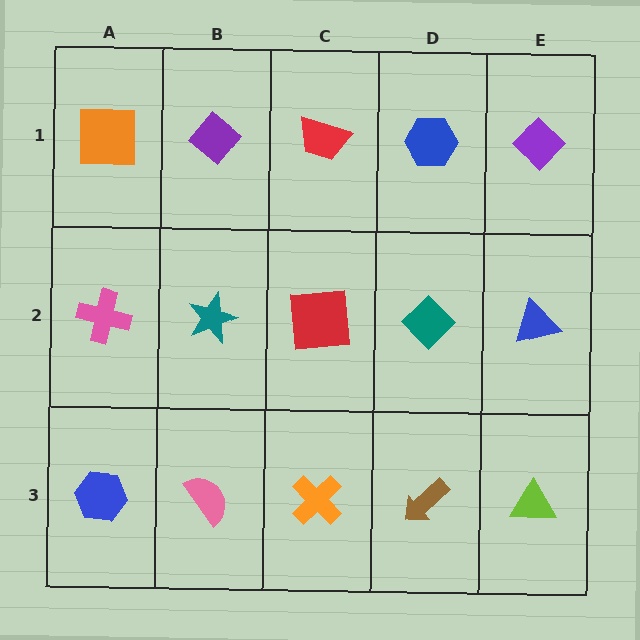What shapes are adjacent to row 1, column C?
A red square (row 2, column C), a purple diamond (row 1, column B), a blue hexagon (row 1, column D).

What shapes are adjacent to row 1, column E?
A blue triangle (row 2, column E), a blue hexagon (row 1, column D).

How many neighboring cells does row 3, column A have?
2.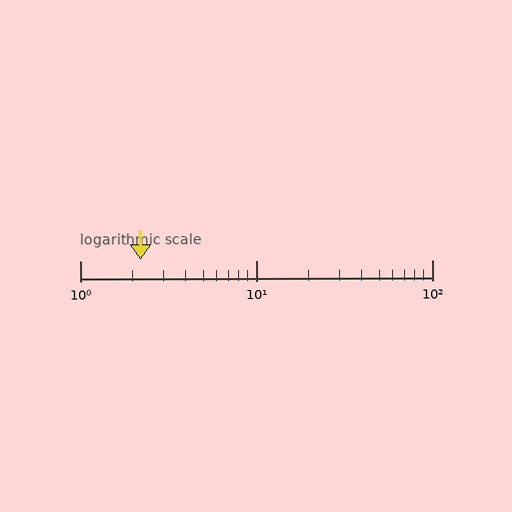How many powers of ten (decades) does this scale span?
The scale spans 2 decades, from 1 to 100.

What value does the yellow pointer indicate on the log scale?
The pointer indicates approximately 2.2.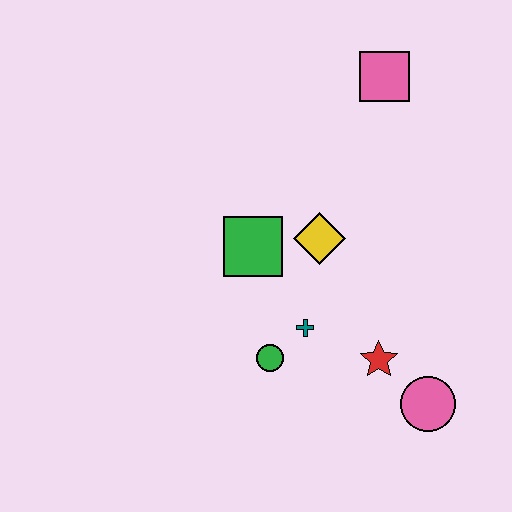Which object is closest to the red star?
The pink circle is closest to the red star.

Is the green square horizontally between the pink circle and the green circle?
No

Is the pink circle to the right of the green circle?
Yes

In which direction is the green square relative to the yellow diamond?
The green square is to the left of the yellow diamond.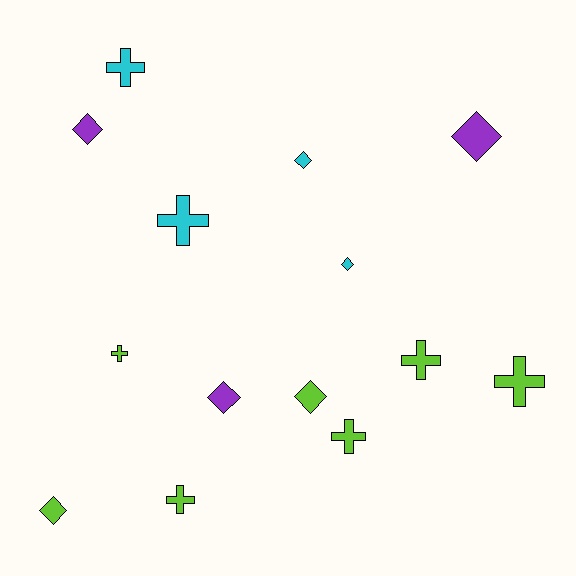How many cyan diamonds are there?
There are 2 cyan diamonds.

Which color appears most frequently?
Lime, with 7 objects.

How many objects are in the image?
There are 14 objects.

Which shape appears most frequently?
Diamond, with 7 objects.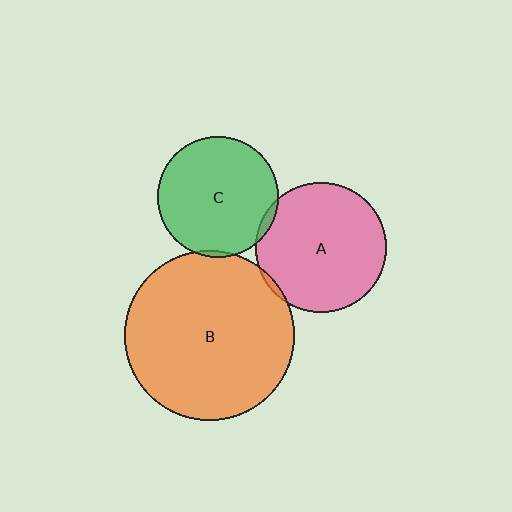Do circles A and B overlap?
Yes.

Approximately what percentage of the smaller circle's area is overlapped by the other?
Approximately 5%.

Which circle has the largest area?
Circle B (orange).